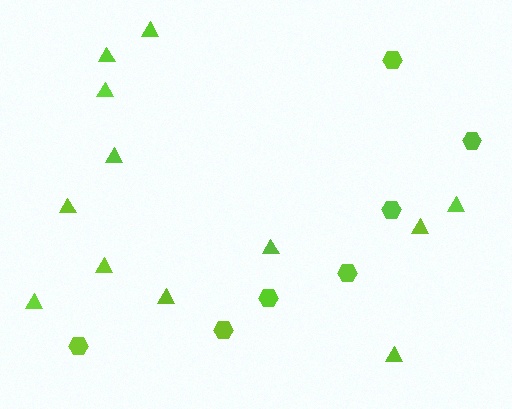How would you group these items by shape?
There are 2 groups: one group of hexagons (7) and one group of triangles (12).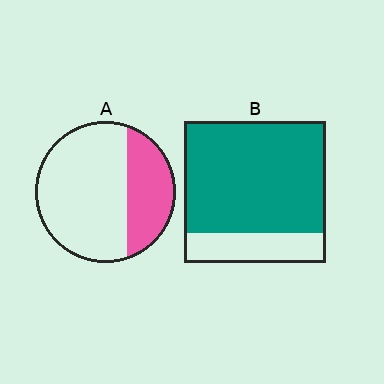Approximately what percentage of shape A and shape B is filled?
A is approximately 30% and B is approximately 80%.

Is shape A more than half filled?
No.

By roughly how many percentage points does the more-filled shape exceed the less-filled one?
By roughly 50 percentage points (B over A).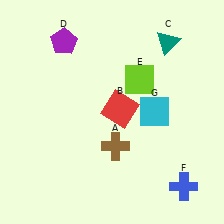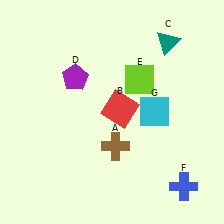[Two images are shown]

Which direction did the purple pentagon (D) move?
The purple pentagon (D) moved down.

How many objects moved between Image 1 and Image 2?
1 object moved between the two images.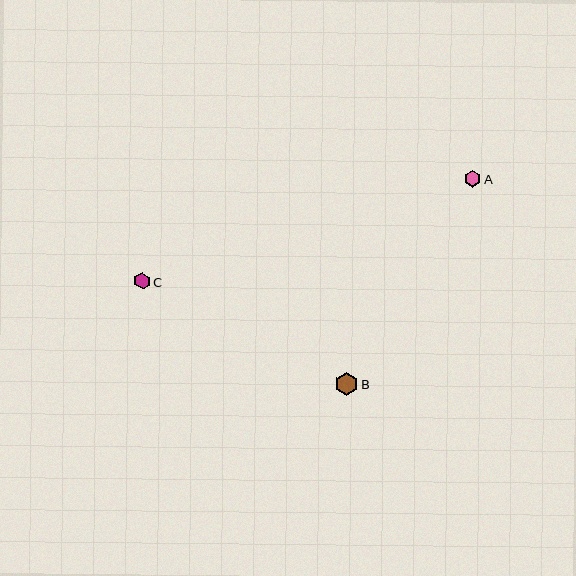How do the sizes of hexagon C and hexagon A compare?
Hexagon C and hexagon A are approximately the same size.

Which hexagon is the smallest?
Hexagon A is the smallest with a size of approximately 17 pixels.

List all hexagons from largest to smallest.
From largest to smallest: B, C, A.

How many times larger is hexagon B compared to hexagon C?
Hexagon B is approximately 1.3 times the size of hexagon C.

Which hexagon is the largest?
Hexagon B is the largest with a size of approximately 22 pixels.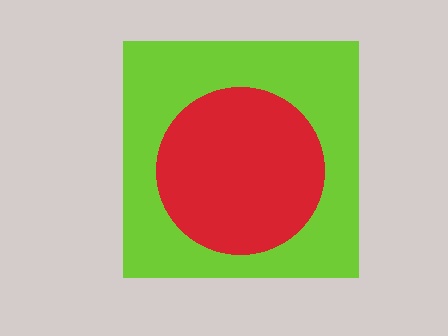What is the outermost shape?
The lime square.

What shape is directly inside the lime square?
The red circle.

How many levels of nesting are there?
2.